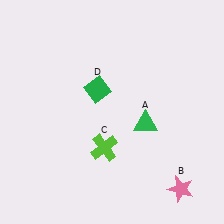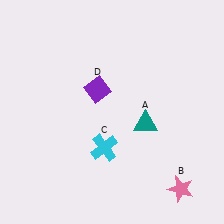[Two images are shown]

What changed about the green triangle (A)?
In Image 1, A is green. In Image 2, it changed to teal.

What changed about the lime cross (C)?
In Image 1, C is lime. In Image 2, it changed to cyan.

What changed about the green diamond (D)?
In Image 1, D is green. In Image 2, it changed to purple.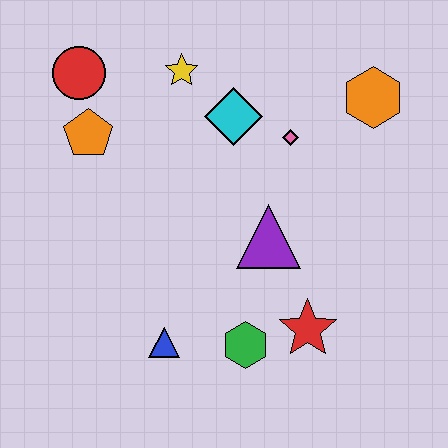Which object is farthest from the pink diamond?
The blue triangle is farthest from the pink diamond.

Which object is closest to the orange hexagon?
The pink diamond is closest to the orange hexagon.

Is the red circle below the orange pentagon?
No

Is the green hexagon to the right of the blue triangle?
Yes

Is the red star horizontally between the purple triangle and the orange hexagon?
Yes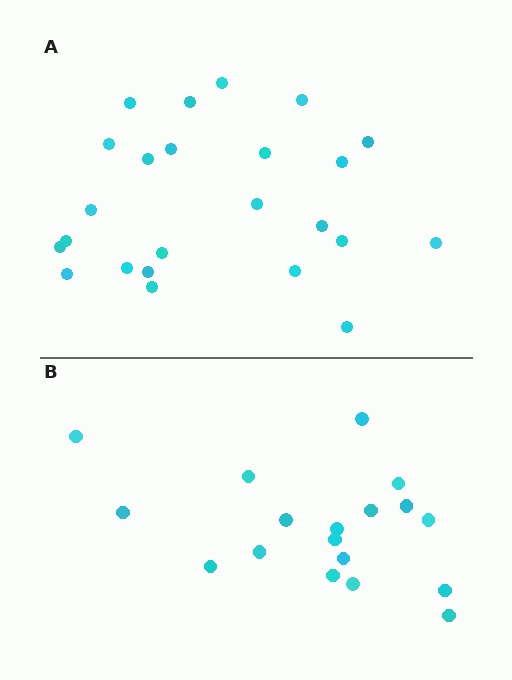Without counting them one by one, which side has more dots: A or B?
Region A (the top region) has more dots.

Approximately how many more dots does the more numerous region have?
Region A has about 6 more dots than region B.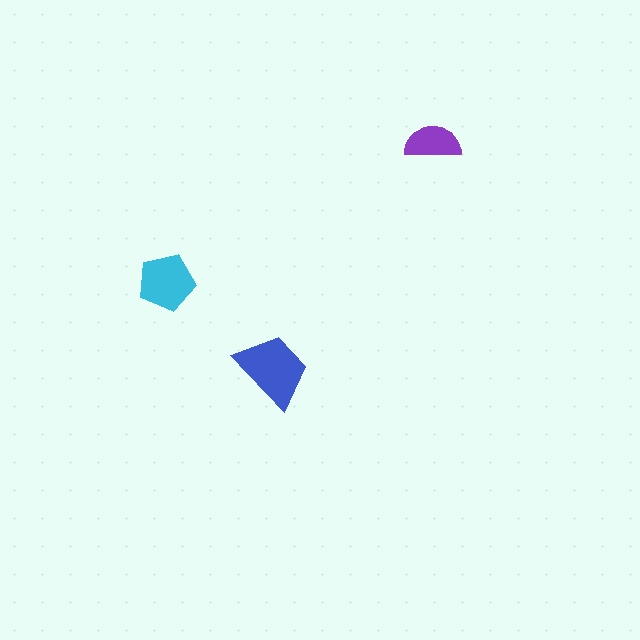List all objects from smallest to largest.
The purple semicircle, the cyan pentagon, the blue trapezoid.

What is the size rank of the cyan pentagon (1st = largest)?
2nd.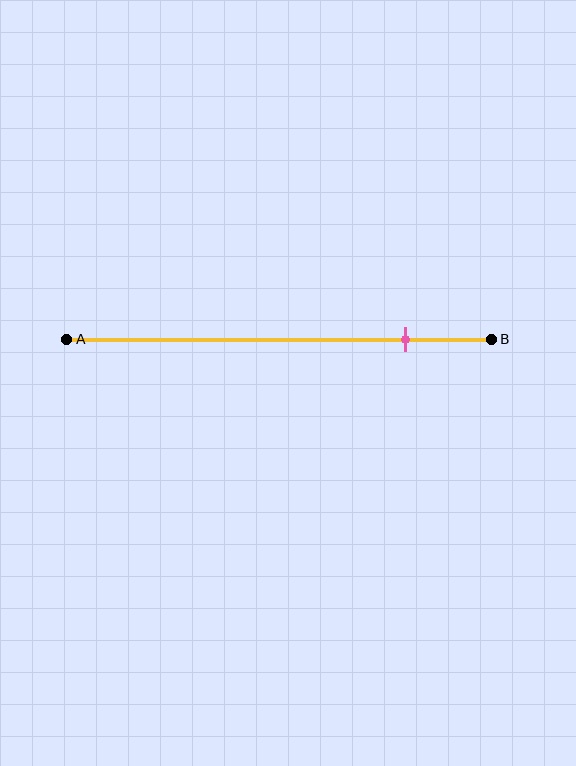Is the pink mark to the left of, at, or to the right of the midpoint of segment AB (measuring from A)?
The pink mark is to the right of the midpoint of segment AB.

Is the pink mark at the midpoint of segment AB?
No, the mark is at about 80% from A, not at the 50% midpoint.